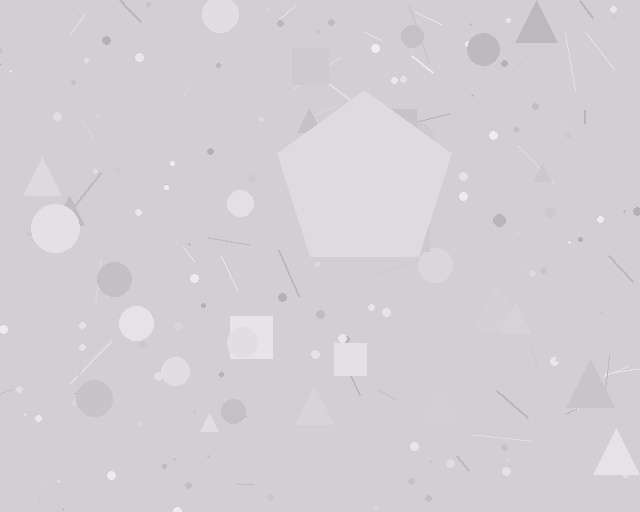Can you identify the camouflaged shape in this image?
The camouflaged shape is a pentagon.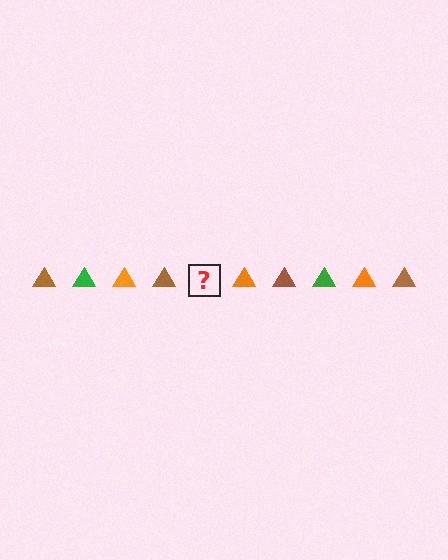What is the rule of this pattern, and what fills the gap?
The rule is that the pattern cycles through brown, green, orange triangles. The gap should be filled with a green triangle.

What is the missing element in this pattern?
The missing element is a green triangle.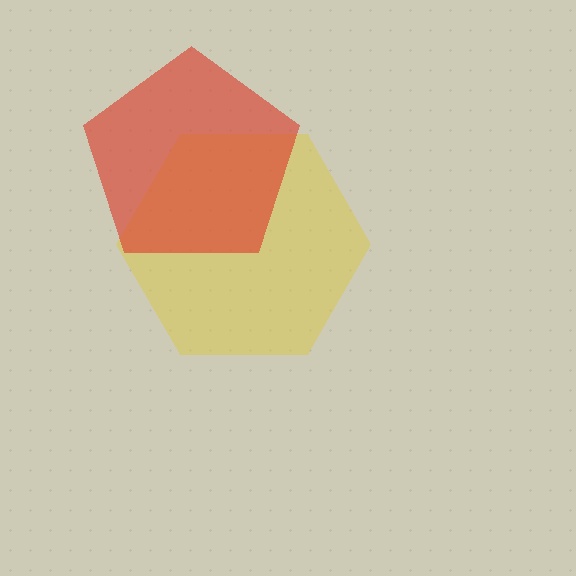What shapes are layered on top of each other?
The layered shapes are: a yellow hexagon, a red pentagon.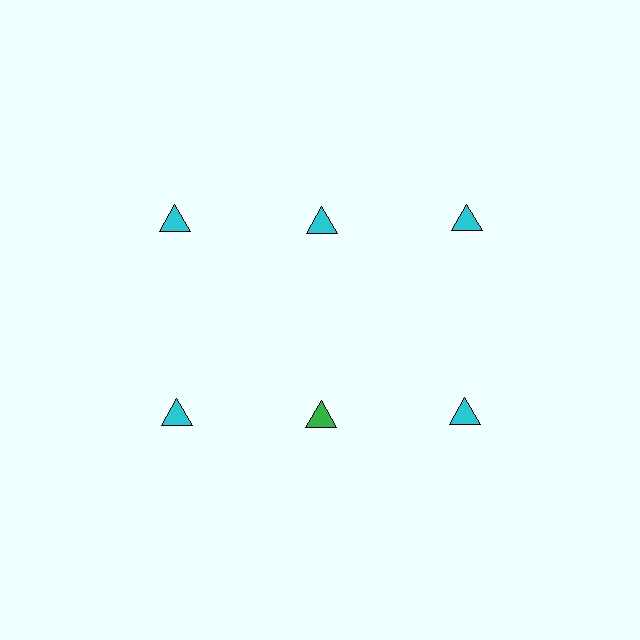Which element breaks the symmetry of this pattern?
The green triangle in the second row, second from left column breaks the symmetry. All other shapes are cyan triangles.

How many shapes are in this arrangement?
There are 6 shapes arranged in a grid pattern.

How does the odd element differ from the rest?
It has a different color: green instead of cyan.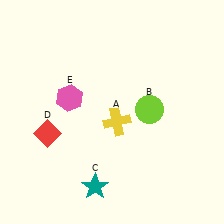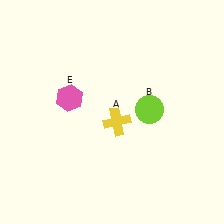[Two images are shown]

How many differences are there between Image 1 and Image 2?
There are 2 differences between the two images.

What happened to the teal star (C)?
The teal star (C) was removed in Image 2. It was in the bottom-left area of Image 1.